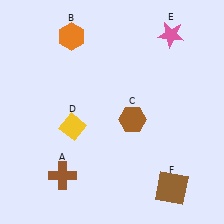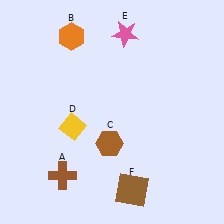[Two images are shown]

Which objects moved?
The objects that moved are: the brown hexagon (C), the pink star (E), the brown square (F).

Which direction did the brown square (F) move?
The brown square (F) moved left.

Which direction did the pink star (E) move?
The pink star (E) moved left.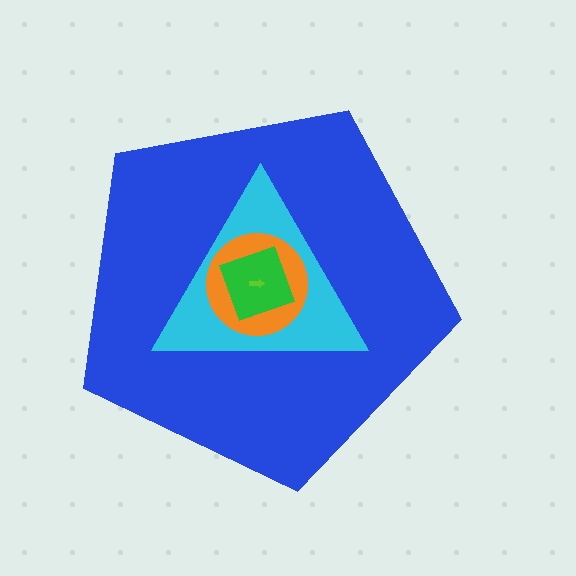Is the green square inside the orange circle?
Yes.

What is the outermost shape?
The blue pentagon.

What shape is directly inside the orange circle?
The green square.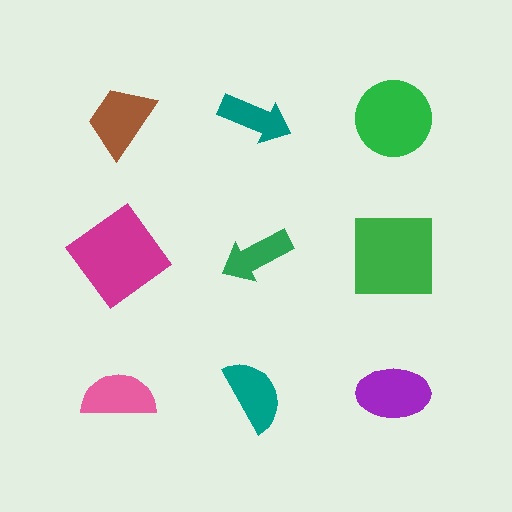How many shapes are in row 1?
3 shapes.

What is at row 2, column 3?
A green square.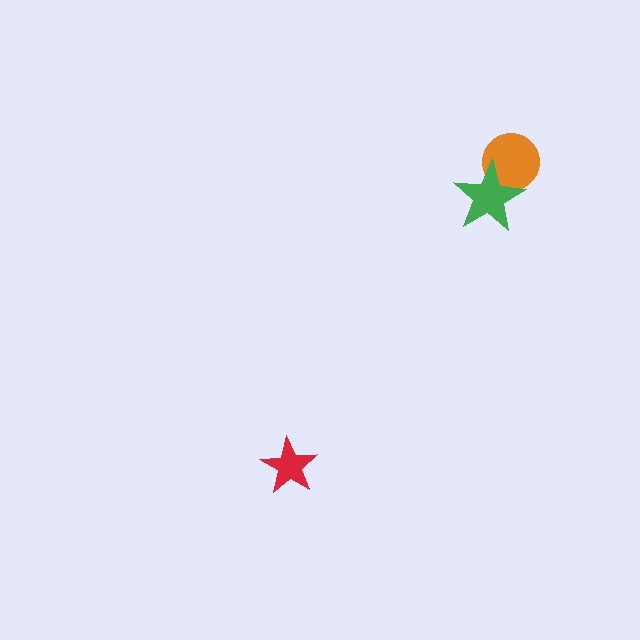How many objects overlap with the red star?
0 objects overlap with the red star.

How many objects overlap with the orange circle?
1 object overlaps with the orange circle.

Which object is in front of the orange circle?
The green star is in front of the orange circle.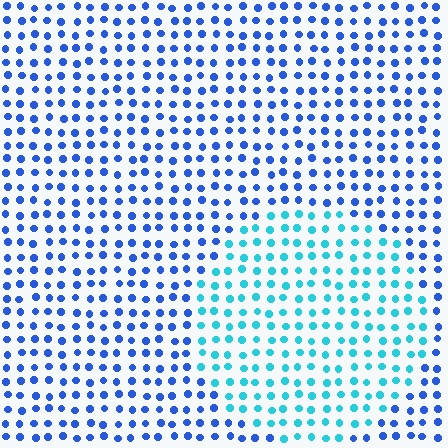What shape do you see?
I see a circle.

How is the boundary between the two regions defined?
The boundary is defined purely by a slight shift in hue (about 40 degrees). Spacing, size, and orientation are identical on both sides.